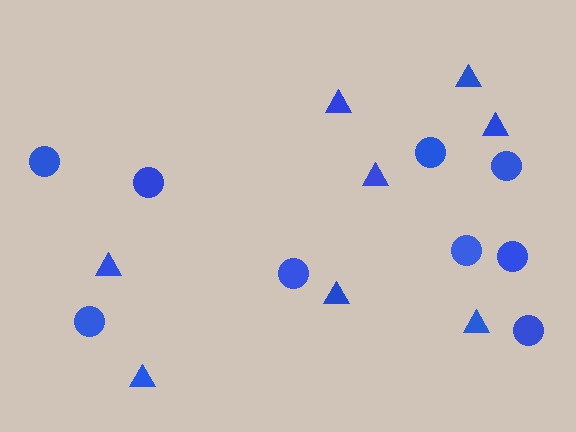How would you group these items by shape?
There are 2 groups: one group of circles (9) and one group of triangles (8).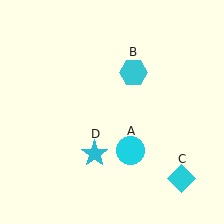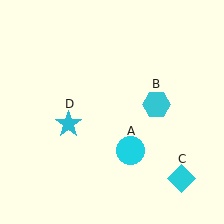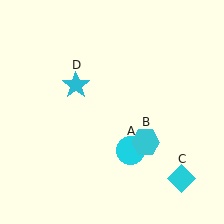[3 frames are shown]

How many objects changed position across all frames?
2 objects changed position: cyan hexagon (object B), cyan star (object D).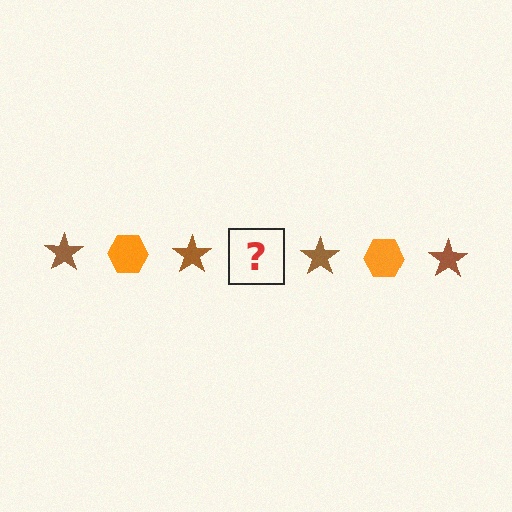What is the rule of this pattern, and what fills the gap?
The rule is that the pattern alternates between brown star and orange hexagon. The gap should be filled with an orange hexagon.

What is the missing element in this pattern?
The missing element is an orange hexagon.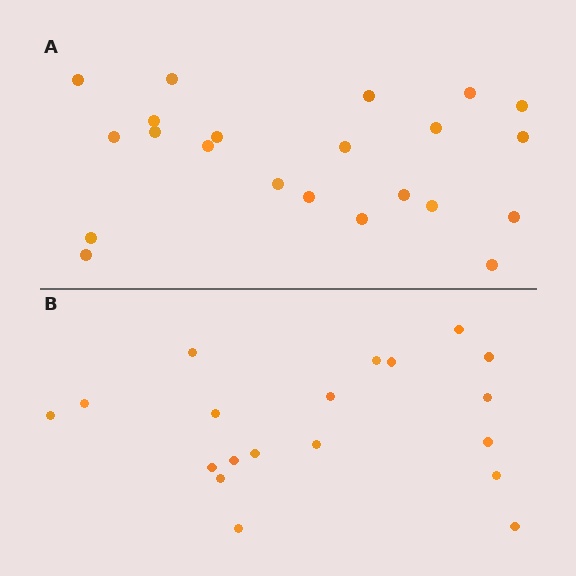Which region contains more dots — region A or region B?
Region A (the top region) has more dots.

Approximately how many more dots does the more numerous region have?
Region A has just a few more — roughly 2 or 3 more dots than region B.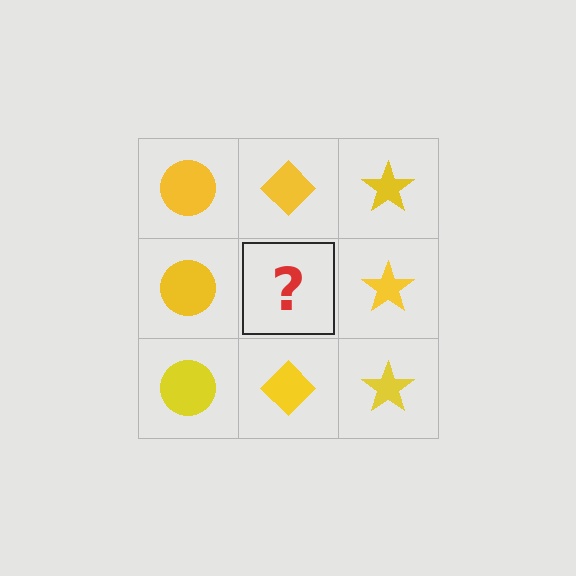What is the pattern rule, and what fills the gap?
The rule is that each column has a consistent shape. The gap should be filled with a yellow diamond.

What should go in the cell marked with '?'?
The missing cell should contain a yellow diamond.